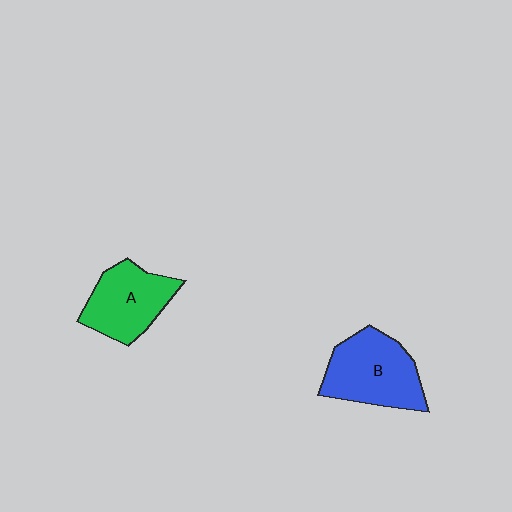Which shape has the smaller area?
Shape A (green).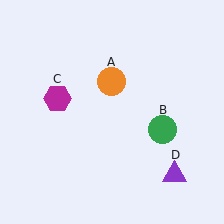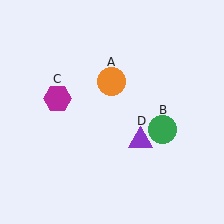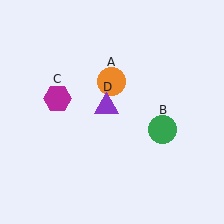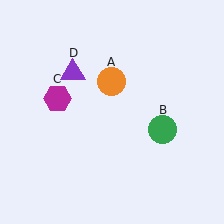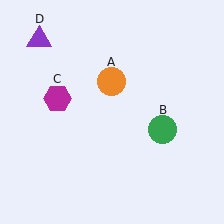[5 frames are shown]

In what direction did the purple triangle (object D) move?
The purple triangle (object D) moved up and to the left.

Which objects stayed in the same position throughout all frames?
Orange circle (object A) and green circle (object B) and magenta hexagon (object C) remained stationary.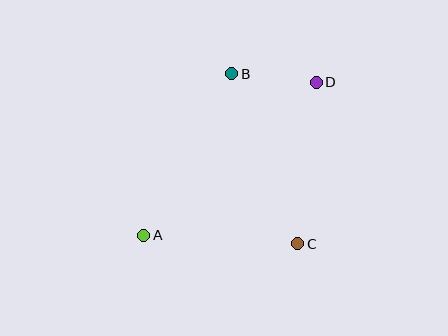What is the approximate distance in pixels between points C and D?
The distance between C and D is approximately 163 pixels.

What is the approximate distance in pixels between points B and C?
The distance between B and C is approximately 182 pixels.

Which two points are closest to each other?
Points B and D are closest to each other.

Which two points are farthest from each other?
Points A and D are farthest from each other.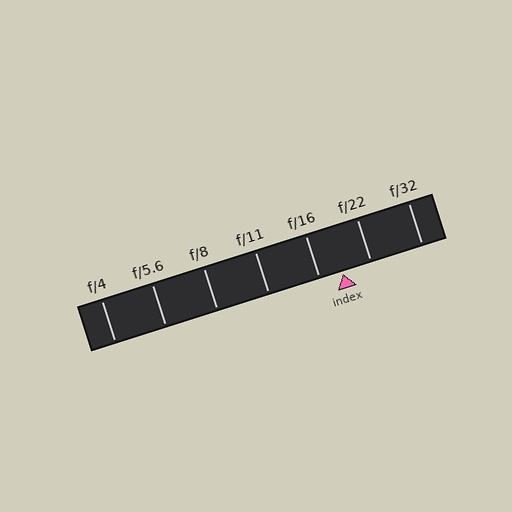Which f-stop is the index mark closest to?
The index mark is closest to f/16.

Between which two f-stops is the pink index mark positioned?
The index mark is between f/16 and f/22.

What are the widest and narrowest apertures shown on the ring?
The widest aperture shown is f/4 and the narrowest is f/32.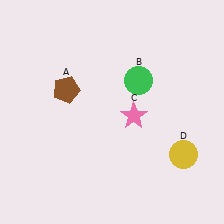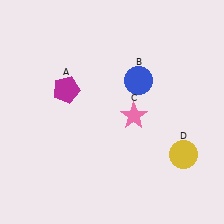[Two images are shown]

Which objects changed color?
A changed from brown to magenta. B changed from green to blue.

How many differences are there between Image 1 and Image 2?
There are 2 differences between the two images.